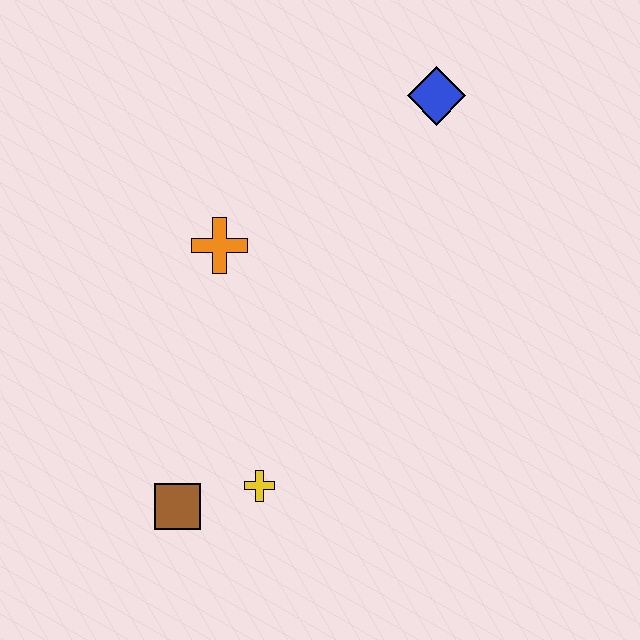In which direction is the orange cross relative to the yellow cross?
The orange cross is above the yellow cross.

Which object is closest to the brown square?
The yellow cross is closest to the brown square.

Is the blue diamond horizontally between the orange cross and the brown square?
No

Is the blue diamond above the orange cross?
Yes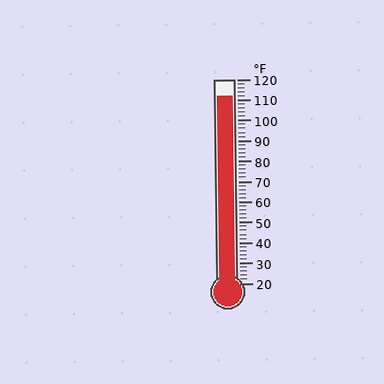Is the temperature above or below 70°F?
The temperature is above 70°F.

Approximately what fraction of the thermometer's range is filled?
The thermometer is filled to approximately 90% of its range.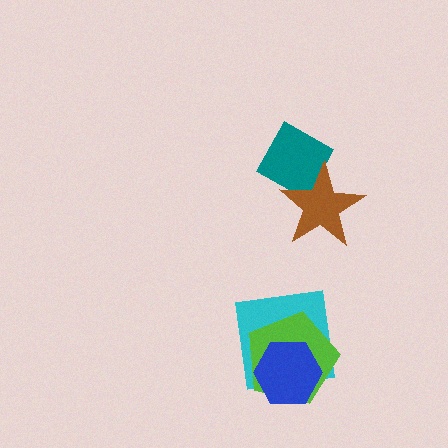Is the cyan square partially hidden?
Yes, it is partially covered by another shape.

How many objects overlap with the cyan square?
2 objects overlap with the cyan square.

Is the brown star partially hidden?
No, no other shape covers it.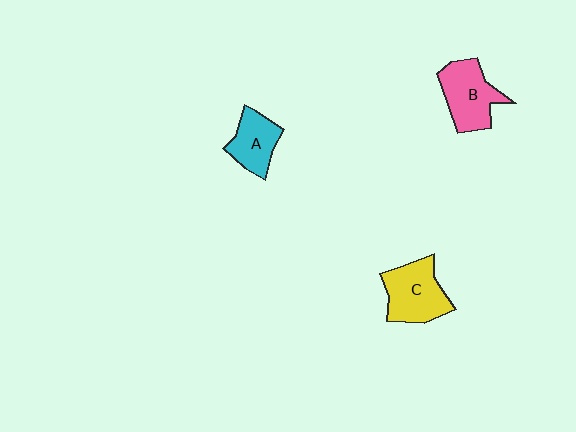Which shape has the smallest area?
Shape A (cyan).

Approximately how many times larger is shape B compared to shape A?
Approximately 1.3 times.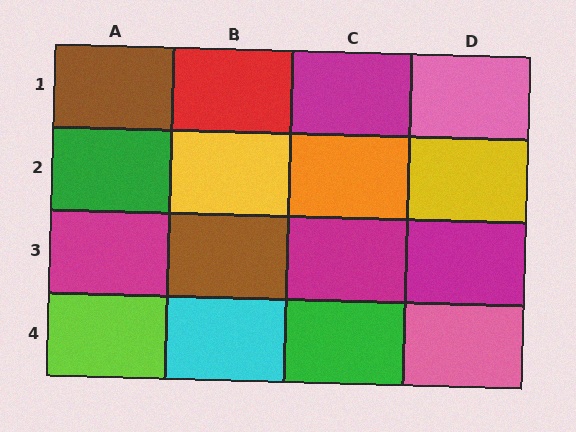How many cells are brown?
2 cells are brown.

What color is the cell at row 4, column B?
Cyan.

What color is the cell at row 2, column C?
Orange.